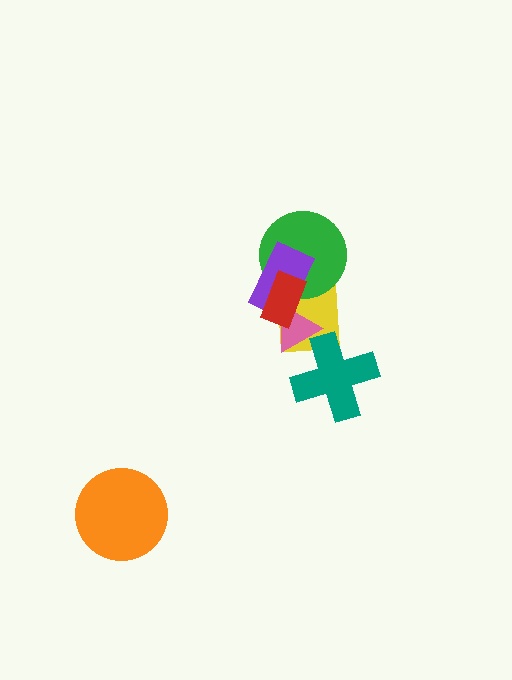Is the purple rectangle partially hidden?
Yes, it is partially covered by another shape.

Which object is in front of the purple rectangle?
The red rectangle is in front of the purple rectangle.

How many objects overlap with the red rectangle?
4 objects overlap with the red rectangle.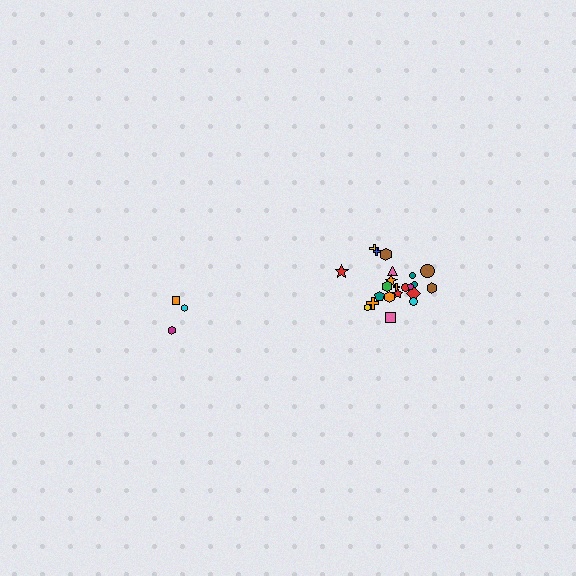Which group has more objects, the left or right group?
The right group.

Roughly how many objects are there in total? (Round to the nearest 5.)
Roughly 25 objects in total.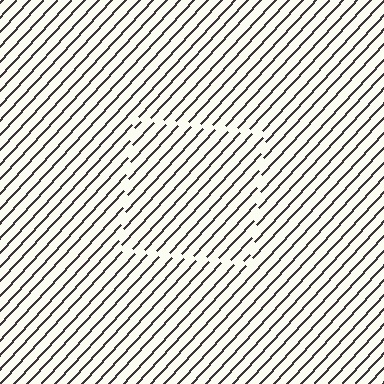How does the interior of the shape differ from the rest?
The interior of the shape contains the same grating, shifted by half a period — the contour is defined by the phase discontinuity where line-ends from the inner and outer gratings abut.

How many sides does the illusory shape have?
4 sides — the line-ends trace a square.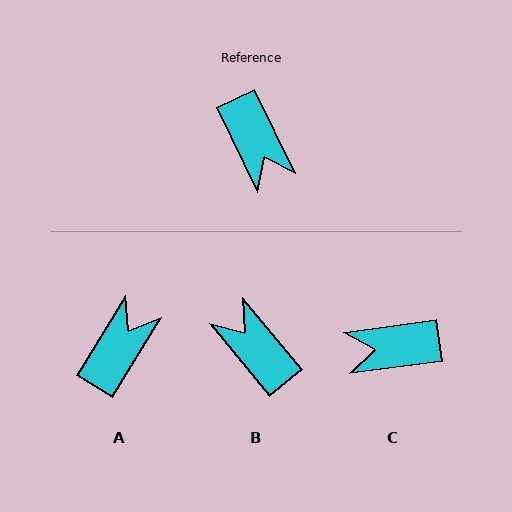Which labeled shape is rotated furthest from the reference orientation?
B, about 166 degrees away.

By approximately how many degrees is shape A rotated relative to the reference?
Approximately 123 degrees counter-clockwise.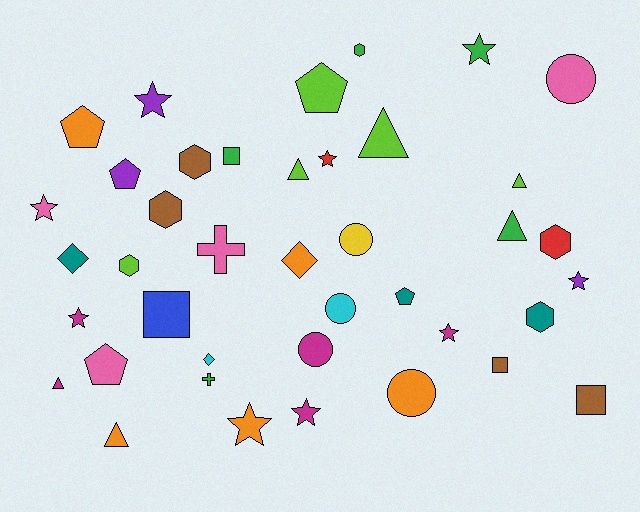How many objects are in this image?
There are 40 objects.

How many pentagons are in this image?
There are 5 pentagons.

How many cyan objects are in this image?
There are 2 cyan objects.